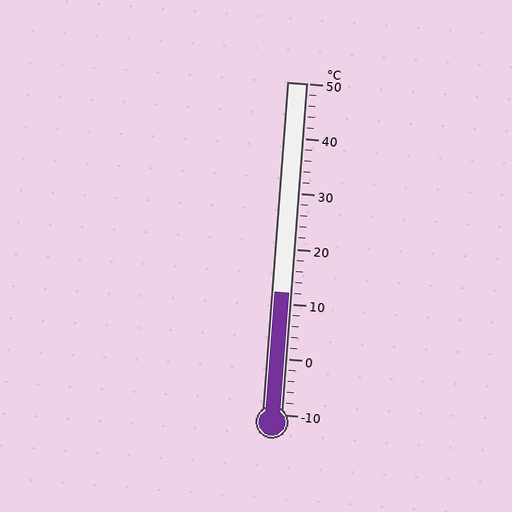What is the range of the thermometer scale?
The thermometer scale ranges from -10°C to 50°C.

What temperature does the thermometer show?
The thermometer shows approximately 12°C.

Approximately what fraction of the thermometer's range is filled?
The thermometer is filled to approximately 35% of its range.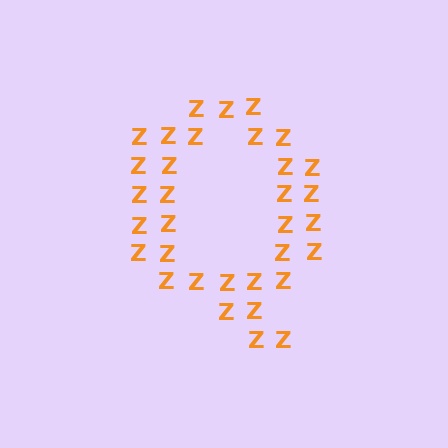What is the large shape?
The large shape is the letter Q.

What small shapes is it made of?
It is made of small letter Z's.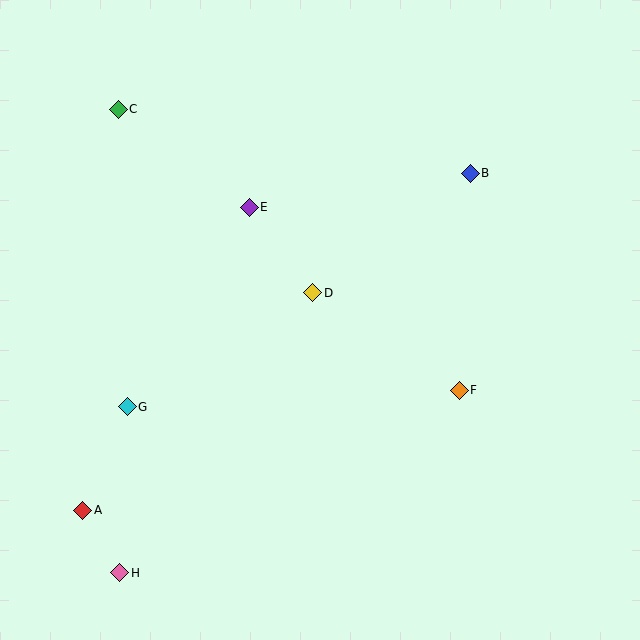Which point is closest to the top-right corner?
Point B is closest to the top-right corner.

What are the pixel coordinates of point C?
Point C is at (118, 109).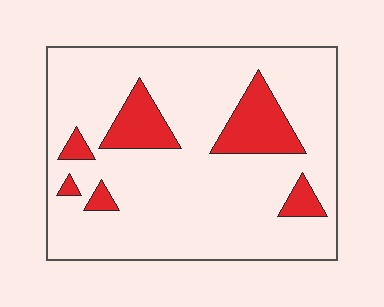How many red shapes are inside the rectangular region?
6.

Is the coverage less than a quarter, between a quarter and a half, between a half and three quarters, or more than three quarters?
Less than a quarter.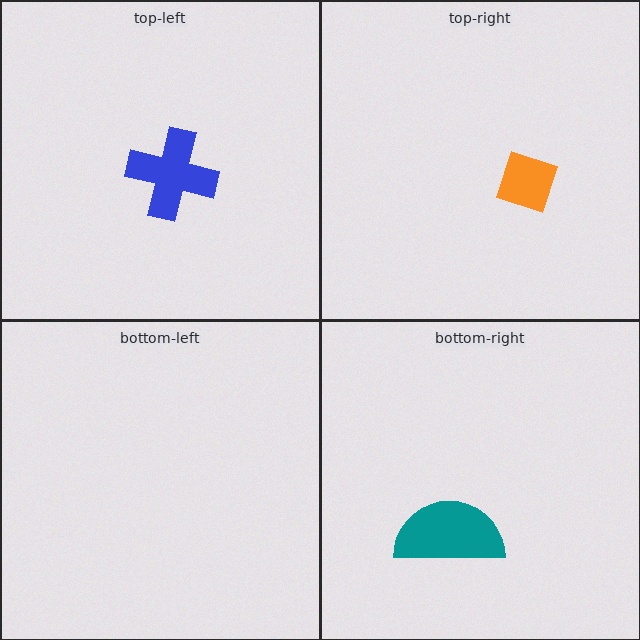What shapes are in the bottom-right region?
The teal semicircle.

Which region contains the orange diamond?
The top-right region.